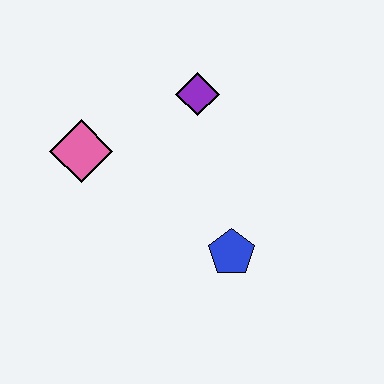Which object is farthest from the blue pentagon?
The pink diamond is farthest from the blue pentagon.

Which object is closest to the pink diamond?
The purple diamond is closest to the pink diamond.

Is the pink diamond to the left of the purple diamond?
Yes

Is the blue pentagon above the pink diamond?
No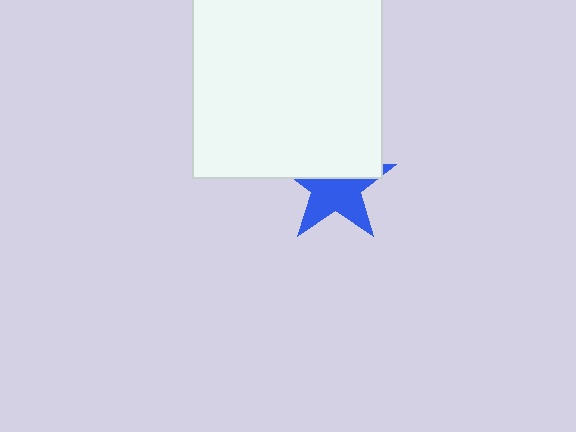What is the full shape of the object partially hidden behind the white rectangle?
The partially hidden object is a blue star.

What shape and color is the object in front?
The object in front is a white rectangle.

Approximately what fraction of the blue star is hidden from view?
Roughly 45% of the blue star is hidden behind the white rectangle.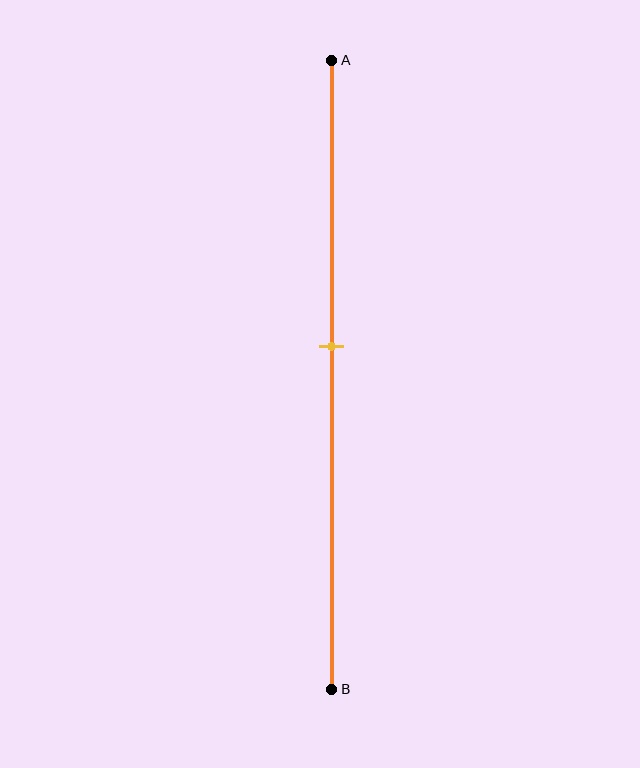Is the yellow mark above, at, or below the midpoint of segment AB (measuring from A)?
The yellow mark is above the midpoint of segment AB.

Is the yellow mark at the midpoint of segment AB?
No, the mark is at about 45% from A, not at the 50% midpoint.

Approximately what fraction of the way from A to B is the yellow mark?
The yellow mark is approximately 45% of the way from A to B.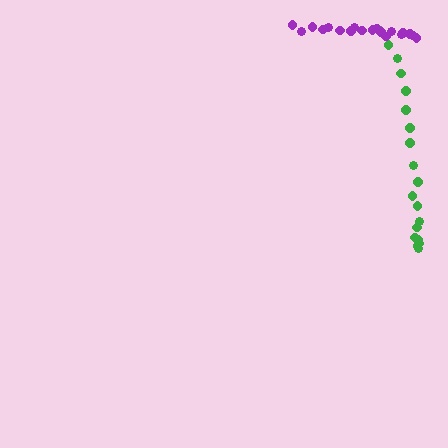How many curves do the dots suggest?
There are 2 distinct paths.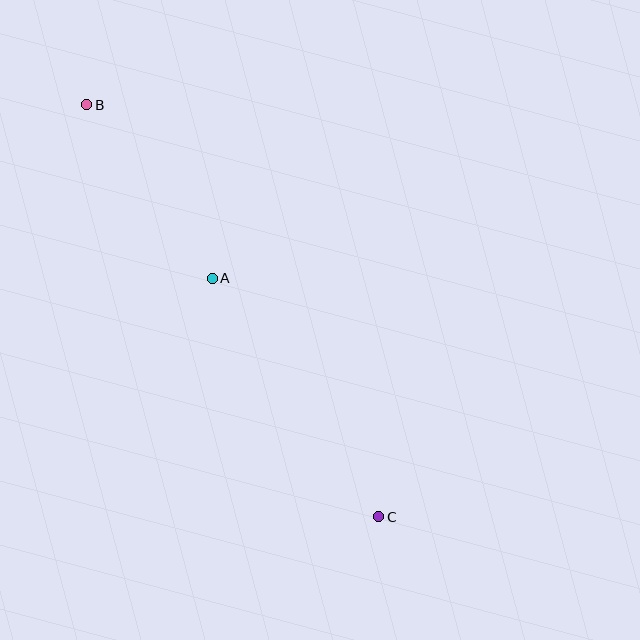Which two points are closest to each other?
Points A and B are closest to each other.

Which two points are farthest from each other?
Points B and C are farthest from each other.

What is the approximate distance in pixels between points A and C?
The distance between A and C is approximately 291 pixels.